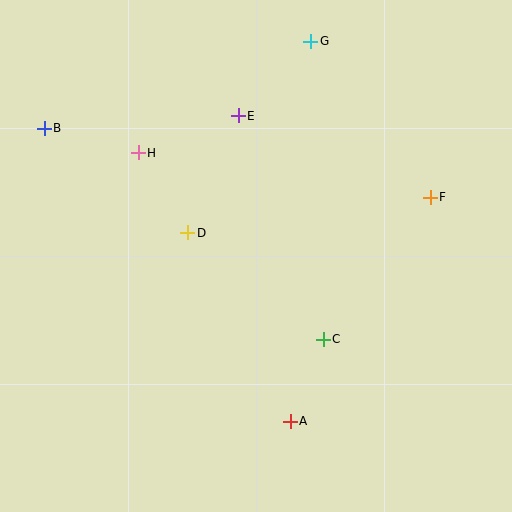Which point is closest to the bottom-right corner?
Point A is closest to the bottom-right corner.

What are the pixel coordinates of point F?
Point F is at (430, 197).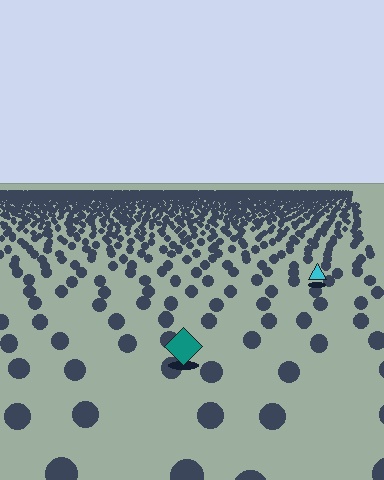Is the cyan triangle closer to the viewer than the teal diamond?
No. The teal diamond is closer — you can tell from the texture gradient: the ground texture is coarser near it.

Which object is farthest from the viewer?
The cyan triangle is farthest from the viewer. It appears smaller and the ground texture around it is denser.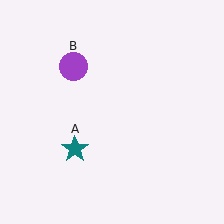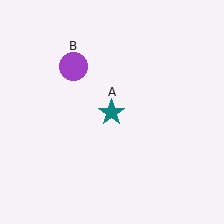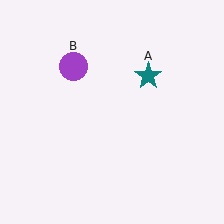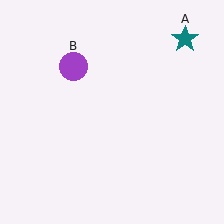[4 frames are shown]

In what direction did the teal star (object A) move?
The teal star (object A) moved up and to the right.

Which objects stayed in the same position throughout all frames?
Purple circle (object B) remained stationary.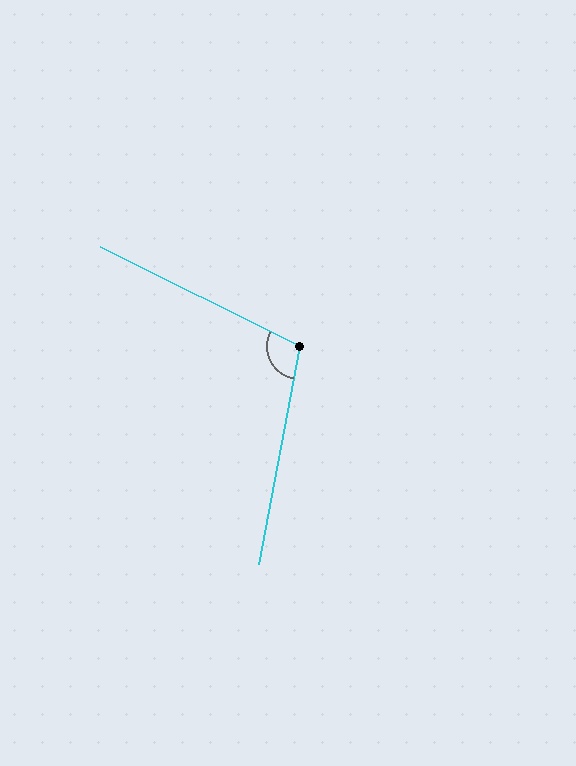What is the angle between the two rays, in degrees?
Approximately 106 degrees.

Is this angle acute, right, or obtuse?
It is obtuse.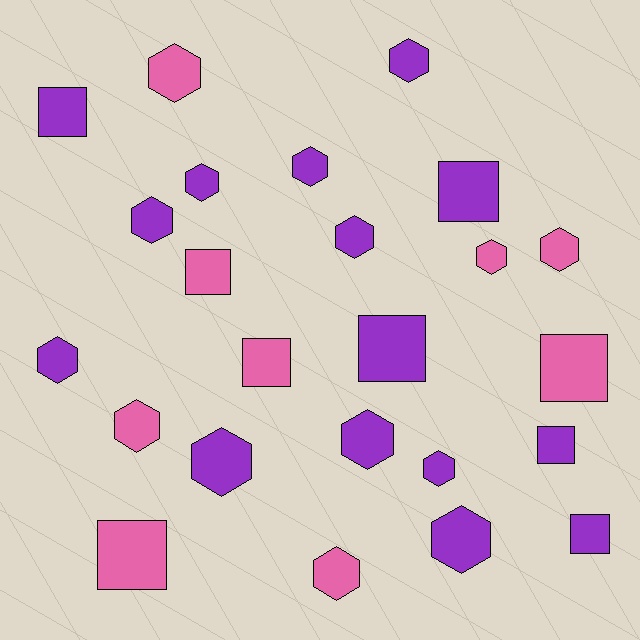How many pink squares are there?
There are 4 pink squares.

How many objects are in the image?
There are 24 objects.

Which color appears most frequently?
Purple, with 15 objects.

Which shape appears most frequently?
Hexagon, with 15 objects.